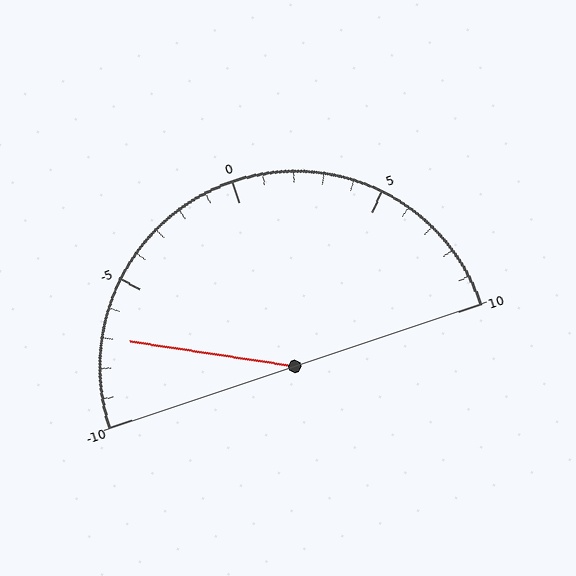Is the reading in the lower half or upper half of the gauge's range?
The reading is in the lower half of the range (-10 to 10).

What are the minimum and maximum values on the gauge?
The gauge ranges from -10 to 10.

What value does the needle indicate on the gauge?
The needle indicates approximately -7.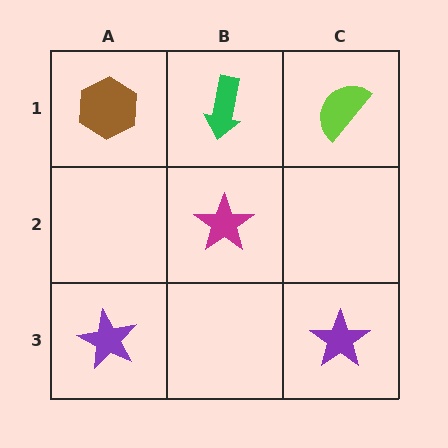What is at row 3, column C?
A purple star.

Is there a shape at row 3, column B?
No, that cell is empty.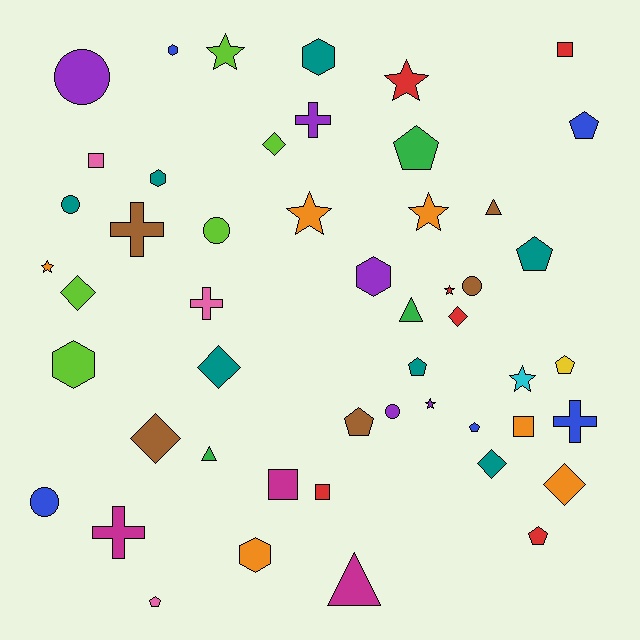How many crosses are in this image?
There are 5 crosses.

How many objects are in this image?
There are 50 objects.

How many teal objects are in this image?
There are 7 teal objects.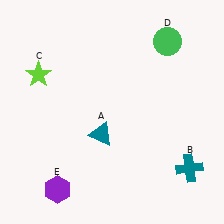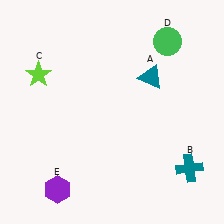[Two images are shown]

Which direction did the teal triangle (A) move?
The teal triangle (A) moved up.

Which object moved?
The teal triangle (A) moved up.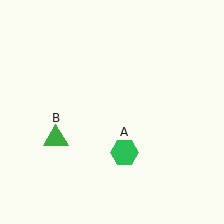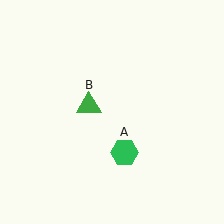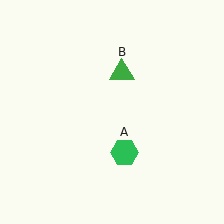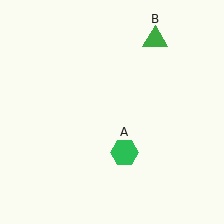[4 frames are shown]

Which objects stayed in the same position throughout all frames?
Green hexagon (object A) remained stationary.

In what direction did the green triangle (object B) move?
The green triangle (object B) moved up and to the right.